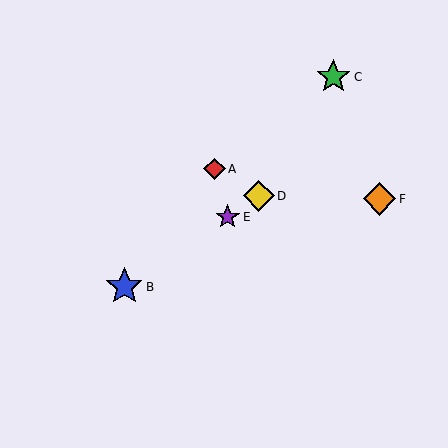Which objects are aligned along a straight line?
Objects B, D, E are aligned along a straight line.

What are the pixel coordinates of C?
Object C is at (333, 77).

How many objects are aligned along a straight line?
3 objects (B, D, E) are aligned along a straight line.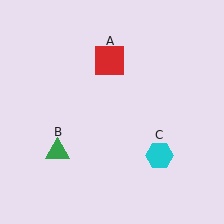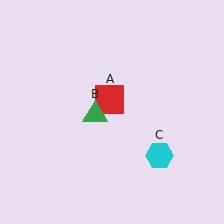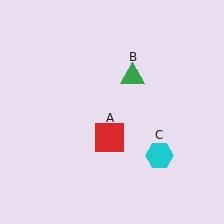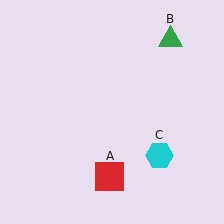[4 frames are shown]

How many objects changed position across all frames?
2 objects changed position: red square (object A), green triangle (object B).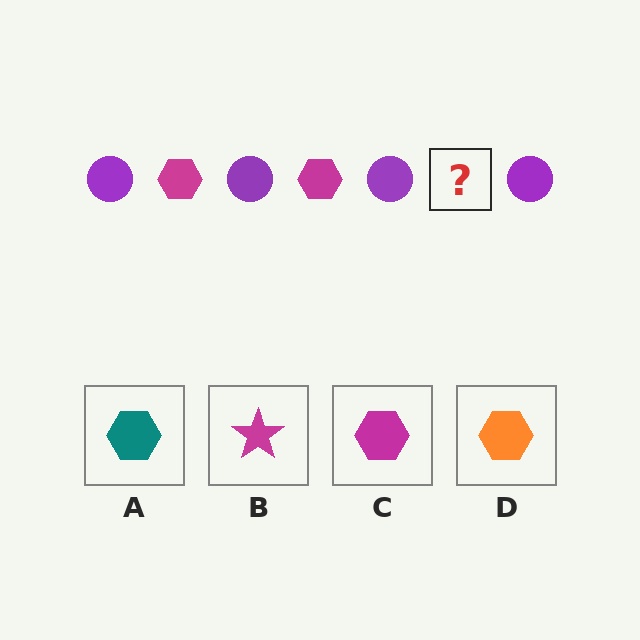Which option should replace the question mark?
Option C.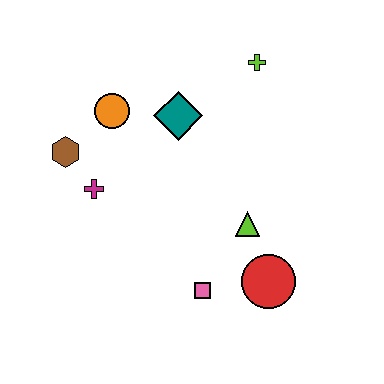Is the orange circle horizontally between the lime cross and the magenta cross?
Yes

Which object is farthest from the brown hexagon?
The red circle is farthest from the brown hexagon.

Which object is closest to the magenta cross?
The brown hexagon is closest to the magenta cross.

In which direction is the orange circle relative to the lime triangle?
The orange circle is to the left of the lime triangle.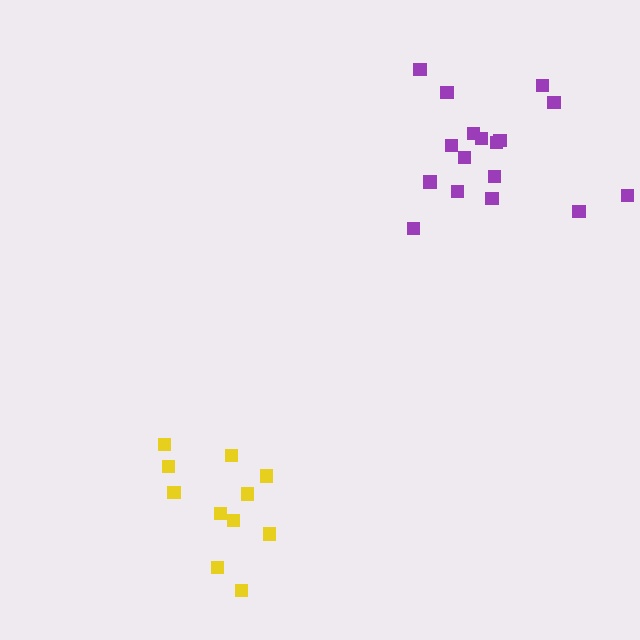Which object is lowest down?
The yellow cluster is bottommost.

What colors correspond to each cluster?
The clusters are colored: yellow, purple.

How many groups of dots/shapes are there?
There are 2 groups.